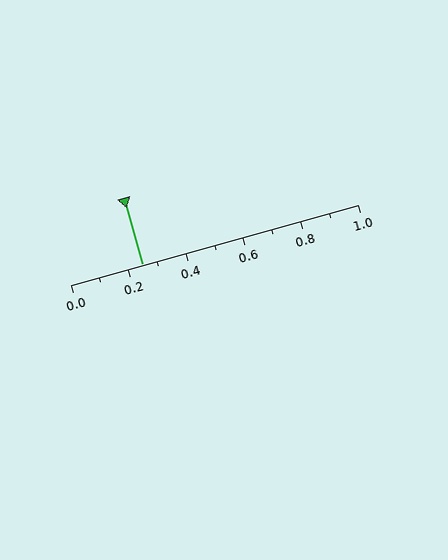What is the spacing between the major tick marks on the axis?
The major ticks are spaced 0.2 apart.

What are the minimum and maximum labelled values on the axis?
The axis runs from 0.0 to 1.0.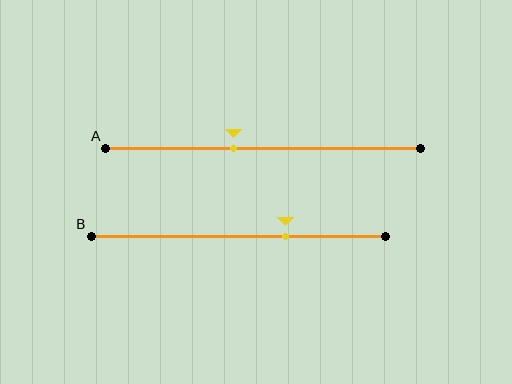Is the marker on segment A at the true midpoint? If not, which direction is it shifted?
No, the marker on segment A is shifted to the left by about 9% of the segment length.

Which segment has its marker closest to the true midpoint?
Segment A has its marker closest to the true midpoint.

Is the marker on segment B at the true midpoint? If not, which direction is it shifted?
No, the marker on segment B is shifted to the right by about 16% of the segment length.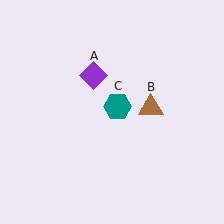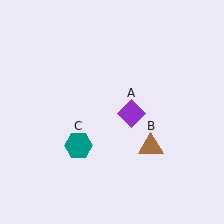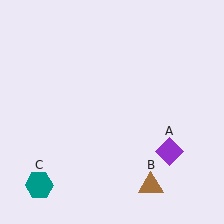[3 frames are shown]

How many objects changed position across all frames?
3 objects changed position: purple diamond (object A), brown triangle (object B), teal hexagon (object C).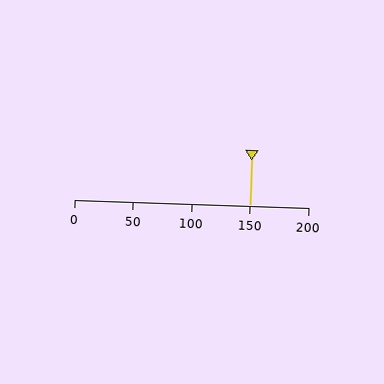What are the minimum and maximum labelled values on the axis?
The axis runs from 0 to 200.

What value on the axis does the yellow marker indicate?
The marker indicates approximately 150.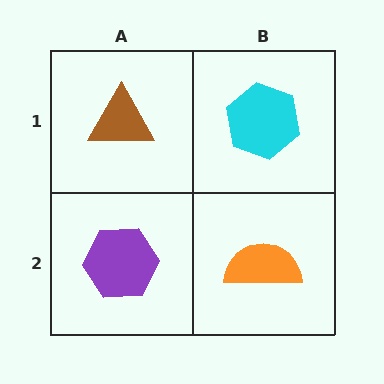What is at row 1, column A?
A brown triangle.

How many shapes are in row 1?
2 shapes.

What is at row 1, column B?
A cyan hexagon.